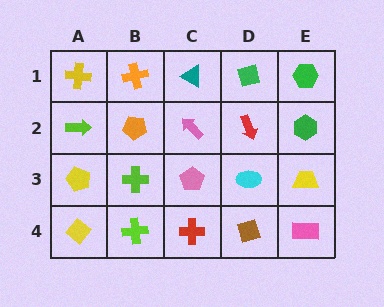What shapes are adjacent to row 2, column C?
A teal triangle (row 1, column C), a pink pentagon (row 3, column C), an orange pentagon (row 2, column B), a red arrow (row 2, column D).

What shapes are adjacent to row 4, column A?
A yellow pentagon (row 3, column A), a lime cross (row 4, column B).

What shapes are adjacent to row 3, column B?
An orange pentagon (row 2, column B), a lime cross (row 4, column B), a yellow pentagon (row 3, column A), a pink pentagon (row 3, column C).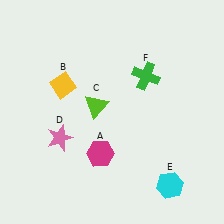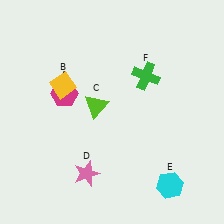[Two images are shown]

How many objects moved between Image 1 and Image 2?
2 objects moved between the two images.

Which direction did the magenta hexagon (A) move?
The magenta hexagon (A) moved up.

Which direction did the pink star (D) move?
The pink star (D) moved down.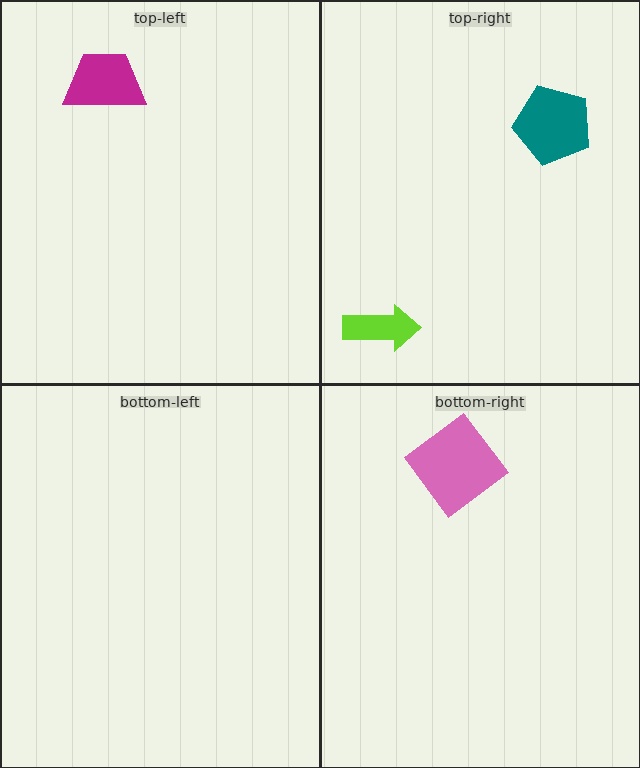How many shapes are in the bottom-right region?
1.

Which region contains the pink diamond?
The bottom-right region.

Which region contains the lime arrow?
The top-right region.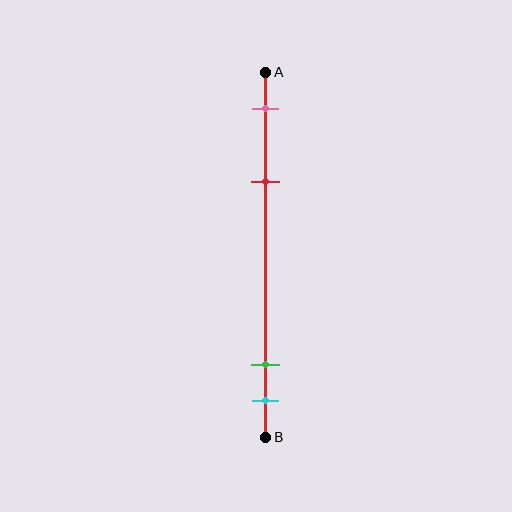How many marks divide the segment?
There are 4 marks dividing the segment.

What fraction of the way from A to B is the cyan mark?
The cyan mark is approximately 90% (0.9) of the way from A to B.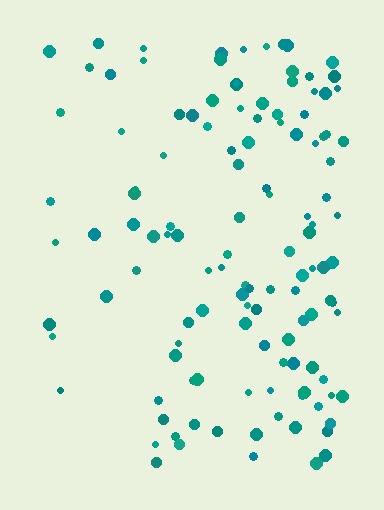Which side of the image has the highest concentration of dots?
The right.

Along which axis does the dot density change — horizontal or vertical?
Horizontal.